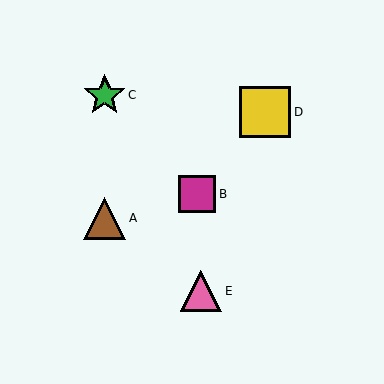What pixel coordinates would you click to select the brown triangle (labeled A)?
Click at (105, 218) to select the brown triangle A.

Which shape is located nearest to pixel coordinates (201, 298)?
The pink triangle (labeled E) at (201, 291) is nearest to that location.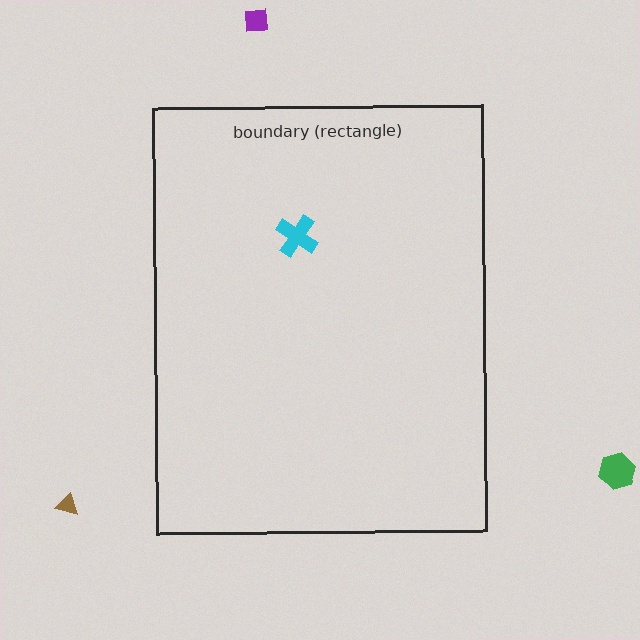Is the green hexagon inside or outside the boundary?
Outside.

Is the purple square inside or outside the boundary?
Outside.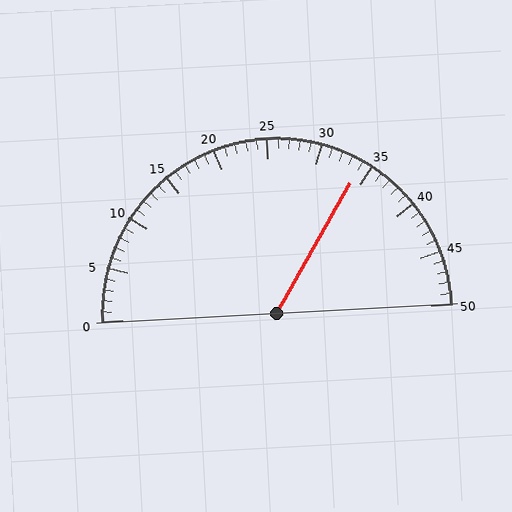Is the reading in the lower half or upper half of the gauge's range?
The reading is in the upper half of the range (0 to 50).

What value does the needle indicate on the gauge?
The needle indicates approximately 34.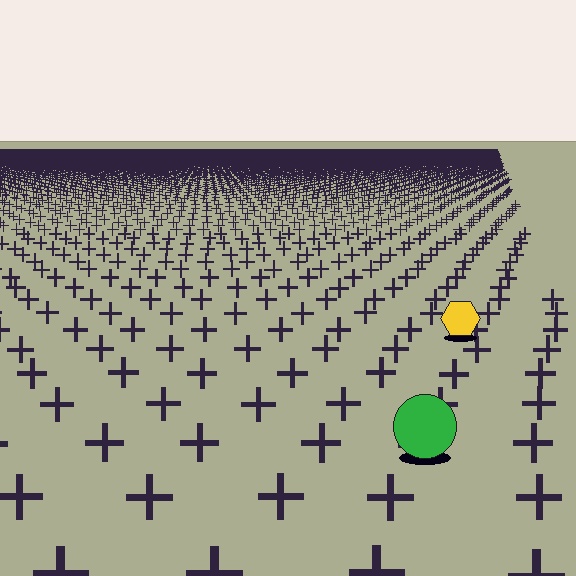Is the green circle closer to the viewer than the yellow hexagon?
Yes. The green circle is closer — you can tell from the texture gradient: the ground texture is coarser near it.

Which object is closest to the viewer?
The green circle is closest. The texture marks near it are larger and more spread out.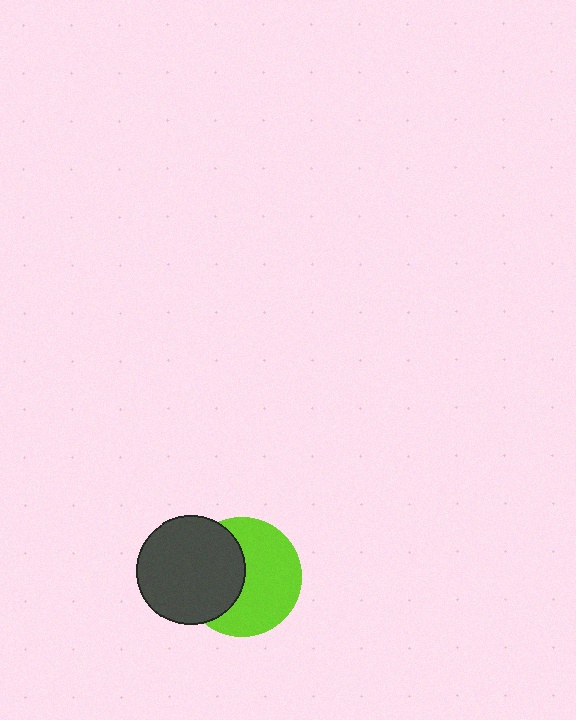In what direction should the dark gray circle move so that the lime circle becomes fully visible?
The dark gray circle should move left. That is the shortest direction to clear the overlap and leave the lime circle fully visible.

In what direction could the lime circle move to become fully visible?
The lime circle could move right. That would shift it out from behind the dark gray circle entirely.